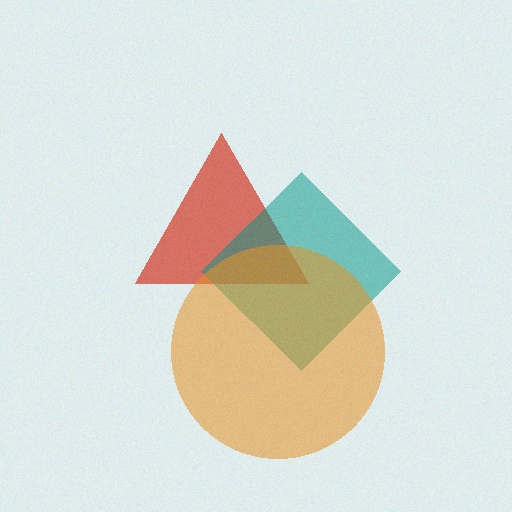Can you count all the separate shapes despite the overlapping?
Yes, there are 3 separate shapes.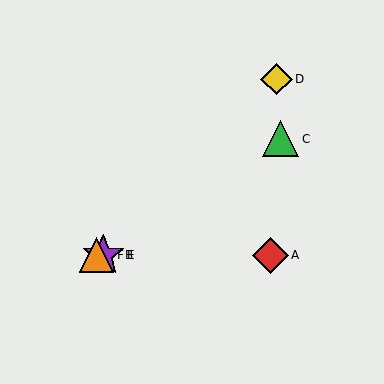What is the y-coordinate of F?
Object F is at y≈255.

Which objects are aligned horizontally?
Objects A, B, E, F are aligned horizontally.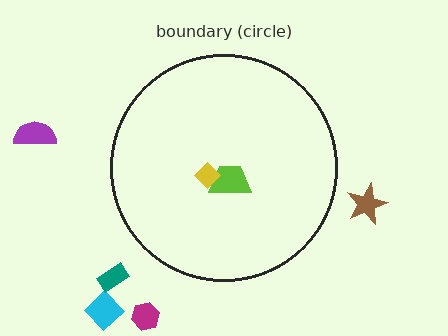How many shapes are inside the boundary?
2 inside, 5 outside.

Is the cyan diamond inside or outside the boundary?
Outside.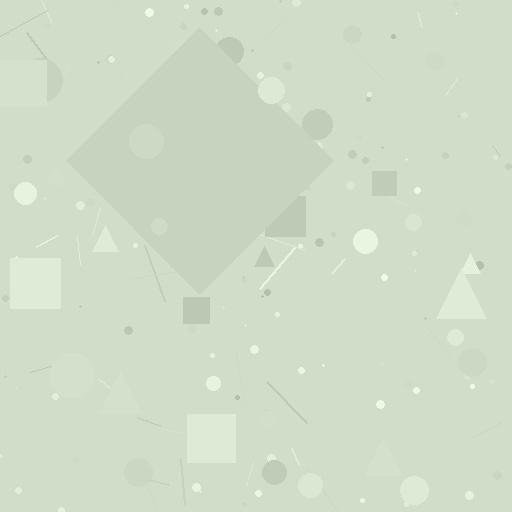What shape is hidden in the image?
A diamond is hidden in the image.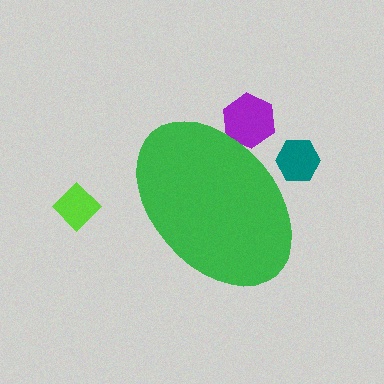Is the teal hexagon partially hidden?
Yes, the teal hexagon is partially hidden behind the green ellipse.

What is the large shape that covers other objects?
A green ellipse.